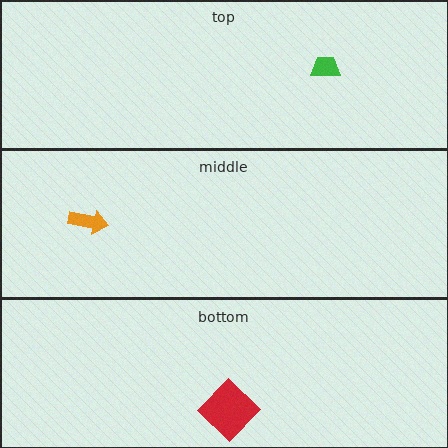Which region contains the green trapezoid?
The top region.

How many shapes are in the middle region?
1.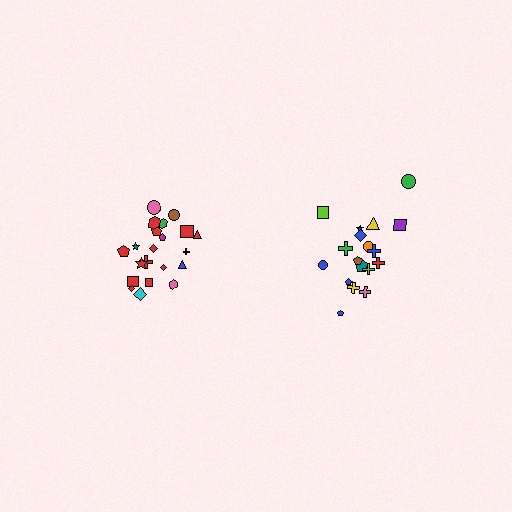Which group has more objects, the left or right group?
The left group.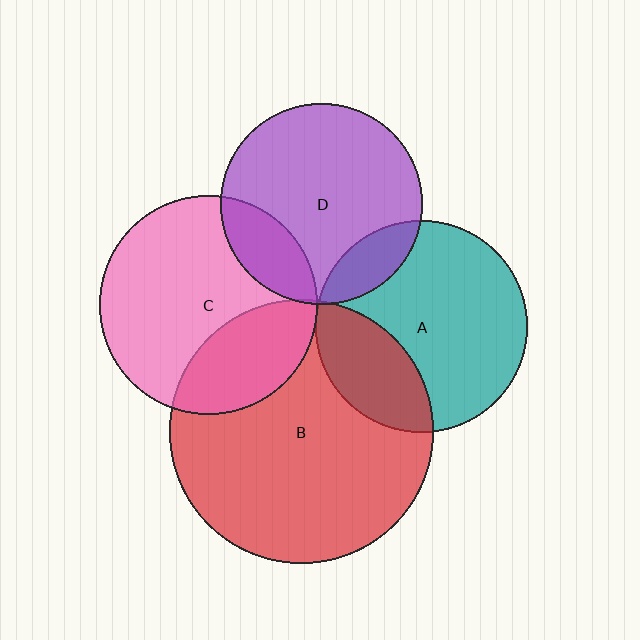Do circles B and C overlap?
Yes.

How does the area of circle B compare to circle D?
Approximately 1.7 times.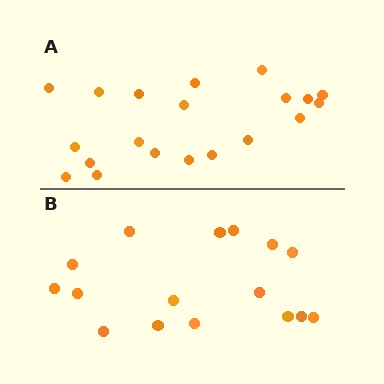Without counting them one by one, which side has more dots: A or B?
Region A (the top region) has more dots.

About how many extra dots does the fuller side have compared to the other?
Region A has about 4 more dots than region B.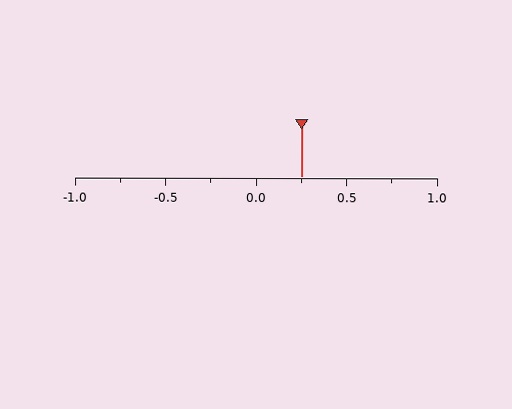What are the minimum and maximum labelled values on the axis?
The axis runs from -1.0 to 1.0.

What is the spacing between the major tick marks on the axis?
The major ticks are spaced 0.5 apart.